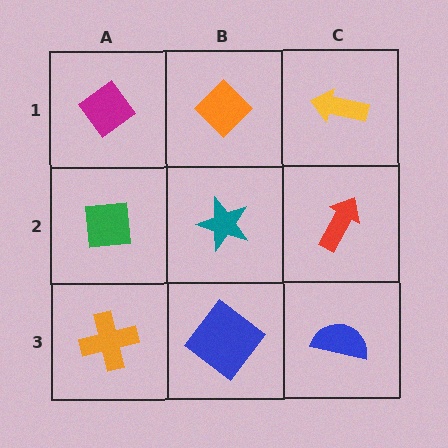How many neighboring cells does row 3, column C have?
2.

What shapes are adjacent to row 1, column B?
A teal star (row 2, column B), a magenta diamond (row 1, column A), a yellow arrow (row 1, column C).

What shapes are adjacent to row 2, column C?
A yellow arrow (row 1, column C), a blue semicircle (row 3, column C), a teal star (row 2, column B).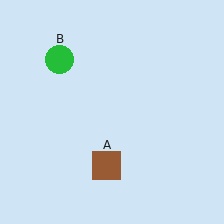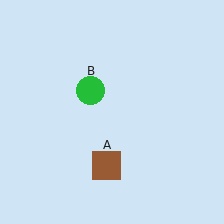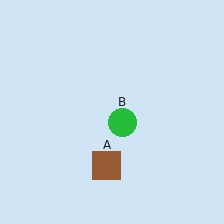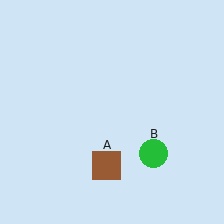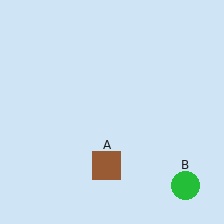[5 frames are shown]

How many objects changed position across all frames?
1 object changed position: green circle (object B).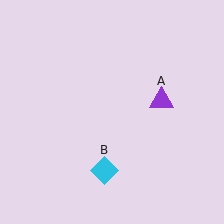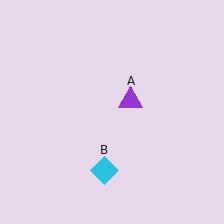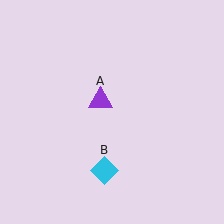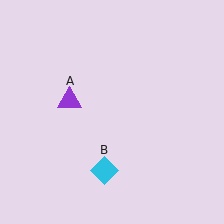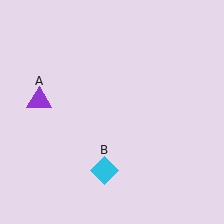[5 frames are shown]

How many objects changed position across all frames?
1 object changed position: purple triangle (object A).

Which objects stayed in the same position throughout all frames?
Cyan diamond (object B) remained stationary.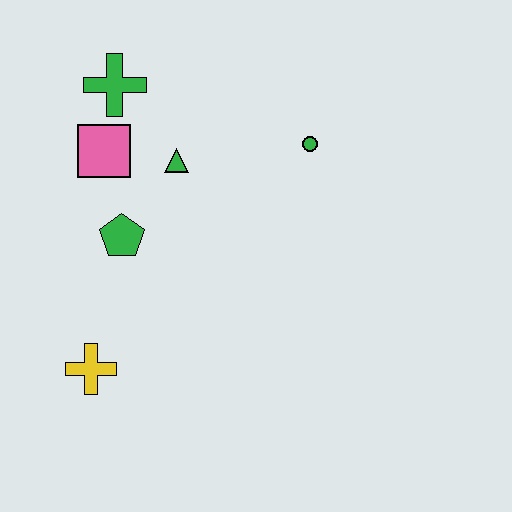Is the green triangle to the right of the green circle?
No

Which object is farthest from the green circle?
The yellow cross is farthest from the green circle.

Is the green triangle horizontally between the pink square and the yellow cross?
No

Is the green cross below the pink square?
No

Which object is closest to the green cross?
The pink square is closest to the green cross.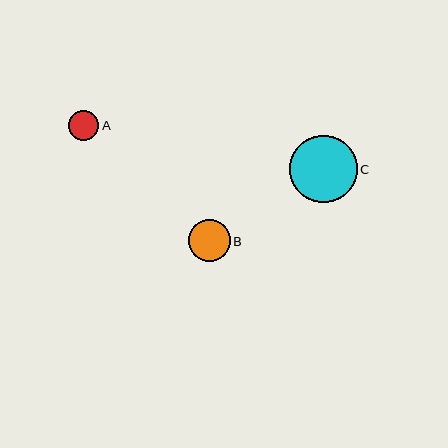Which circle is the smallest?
Circle A is the smallest with a size of approximately 30 pixels.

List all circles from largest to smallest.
From largest to smallest: C, B, A.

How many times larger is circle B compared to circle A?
Circle B is approximately 1.4 times the size of circle A.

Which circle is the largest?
Circle C is the largest with a size of approximately 67 pixels.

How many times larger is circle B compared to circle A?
Circle B is approximately 1.4 times the size of circle A.